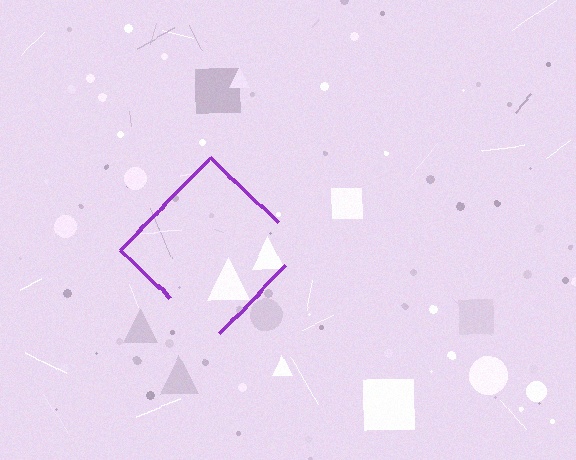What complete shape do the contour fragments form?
The contour fragments form a diamond.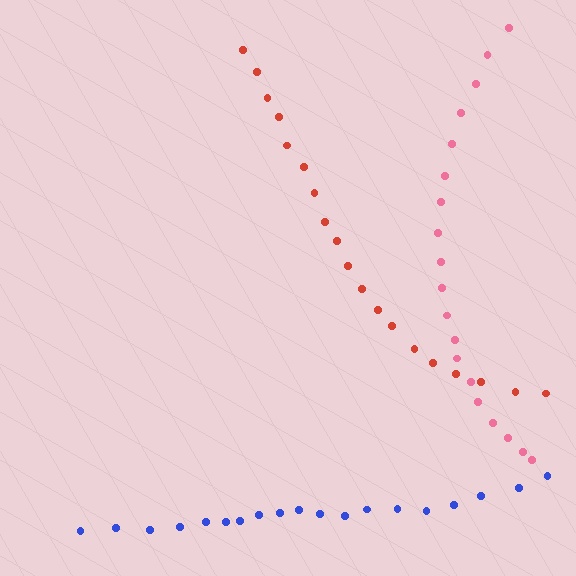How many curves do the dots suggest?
There are 3 distinct paths.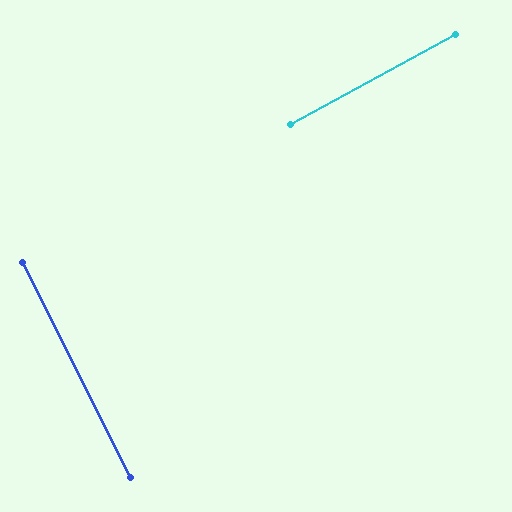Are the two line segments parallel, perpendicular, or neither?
Perpendicular — they meet at approximately 88°.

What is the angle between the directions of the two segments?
Approximately 88 degrees.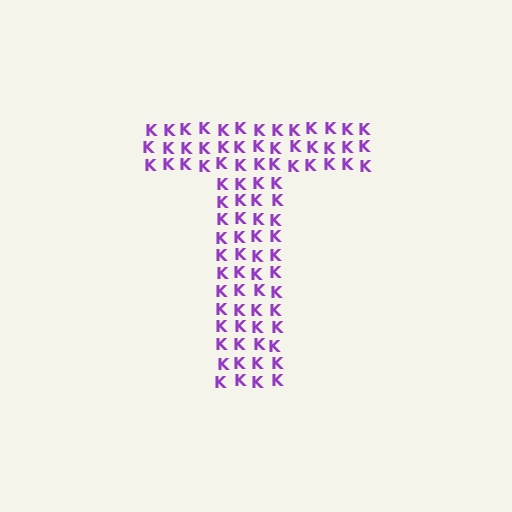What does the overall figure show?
The overall figure shows the letter T.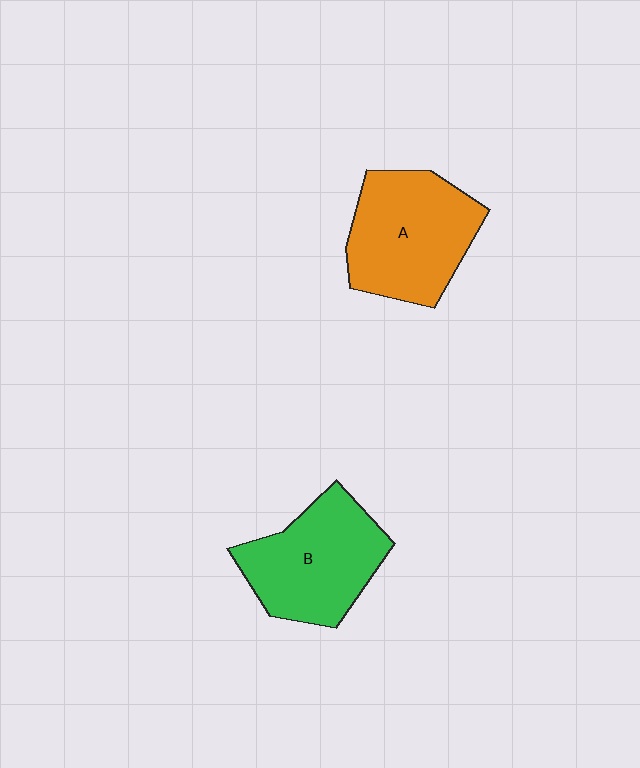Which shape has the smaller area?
Shape B (green).